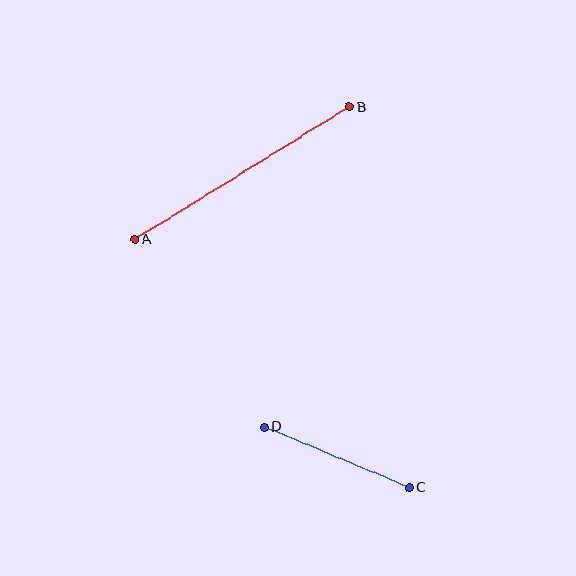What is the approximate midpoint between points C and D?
The midpoint is at approximately (337, 457) pixels.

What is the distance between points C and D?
The distance is approximately 157 pixels.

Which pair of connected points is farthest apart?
Points A and B are farthest apart.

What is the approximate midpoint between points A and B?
The midpoint is at approximately (242, 173) pixels.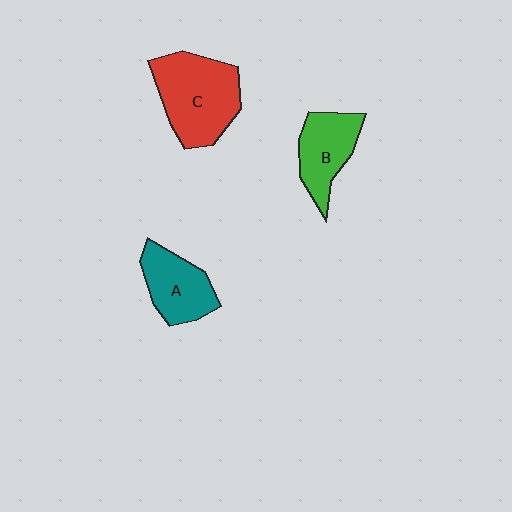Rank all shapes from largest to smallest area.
From largest to smallest: C (red), A (teal), B (green).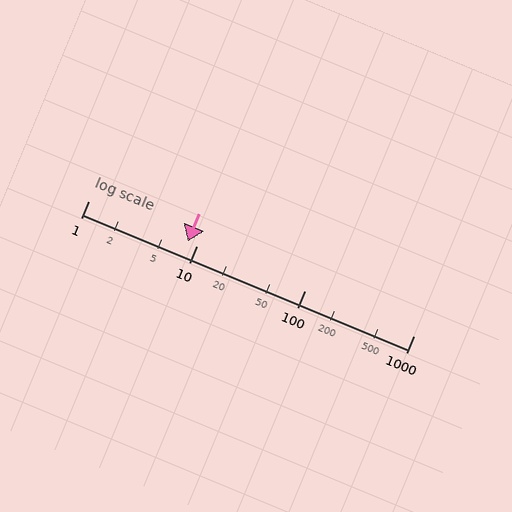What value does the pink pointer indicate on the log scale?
The pointer indicates approximately 8.2.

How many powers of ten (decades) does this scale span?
The scale spans 3 decades, from 1 to 1000.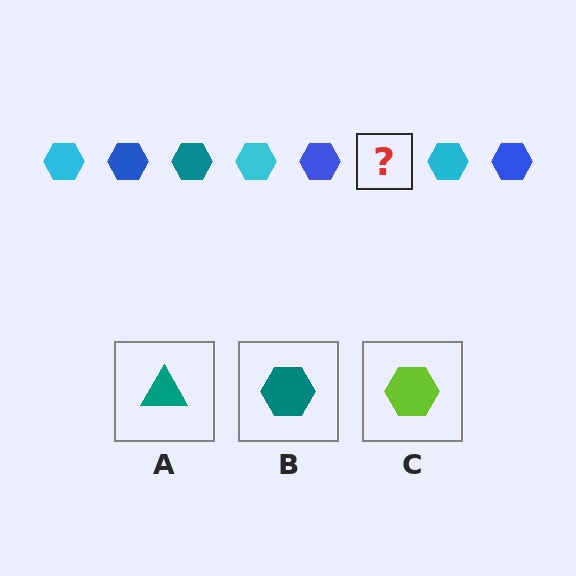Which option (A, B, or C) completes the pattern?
B.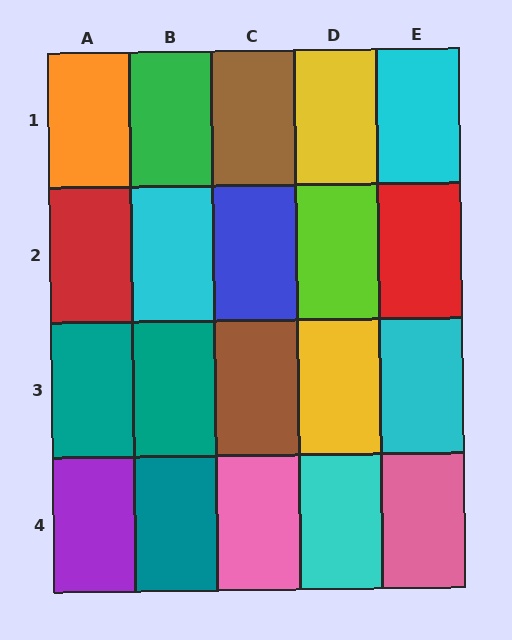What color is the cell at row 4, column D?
Cyan.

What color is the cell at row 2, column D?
Lime.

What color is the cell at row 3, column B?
Teal.